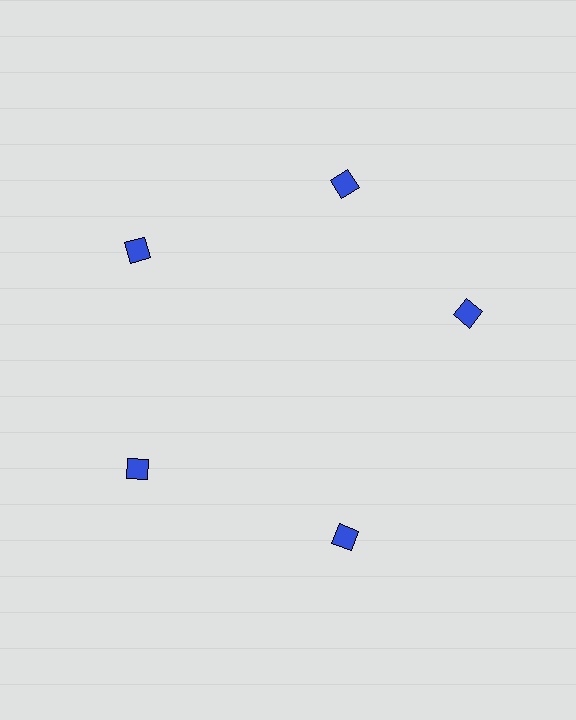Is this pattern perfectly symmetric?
No. The 5 blue squares are arranged in a ring, but one element near the 3 o'clock position is rotated out of alignment along the ring, breaking the 5-fold rotational symmetry.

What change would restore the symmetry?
The symmetry would be restored by rotating it back into even spacing with its neighbors so that all 5 squares sit at equal angles and equal distance from the center.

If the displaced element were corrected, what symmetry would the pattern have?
It would have 5-fold rotational symmetry — the pattern would map onto itself every 72 degrees.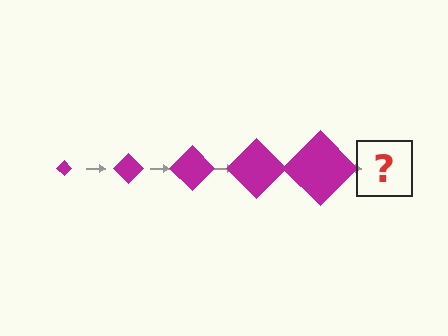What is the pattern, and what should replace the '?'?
The pattern is that the diamond gets progressively larger each step. The '?' should be a magenta diamond, larger than the previous one.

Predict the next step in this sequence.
The next step is a magenta diamond, larger than the previous one.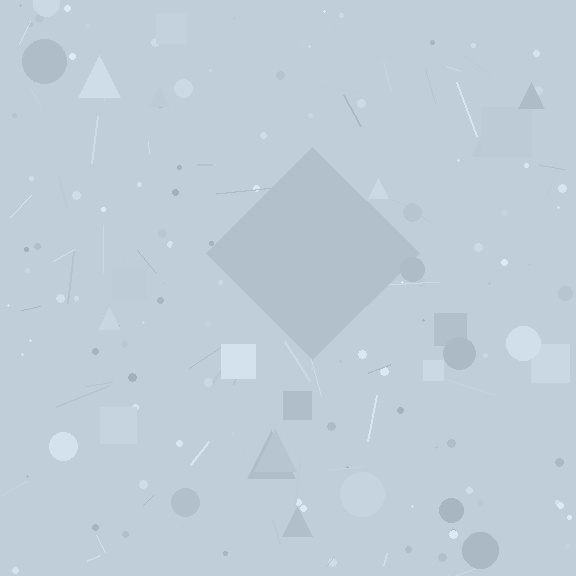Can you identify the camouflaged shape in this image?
The camouflaged shape is a diamond.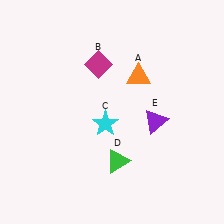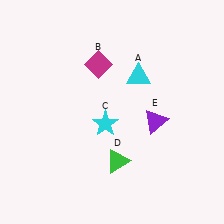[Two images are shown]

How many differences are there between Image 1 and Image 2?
There is 1 difference between the two images.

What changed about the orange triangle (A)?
In Image 1, A is orange. In Image 2, it changed to cyan.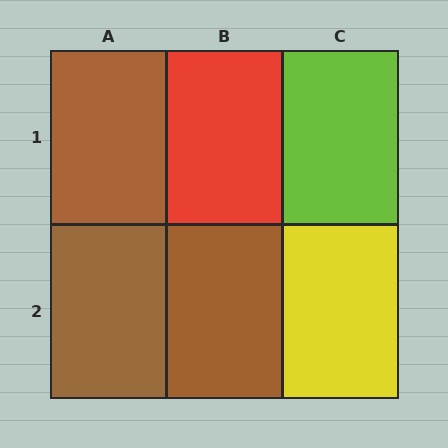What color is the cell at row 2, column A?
Brown.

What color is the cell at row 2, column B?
Brown.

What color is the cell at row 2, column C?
Yellow.